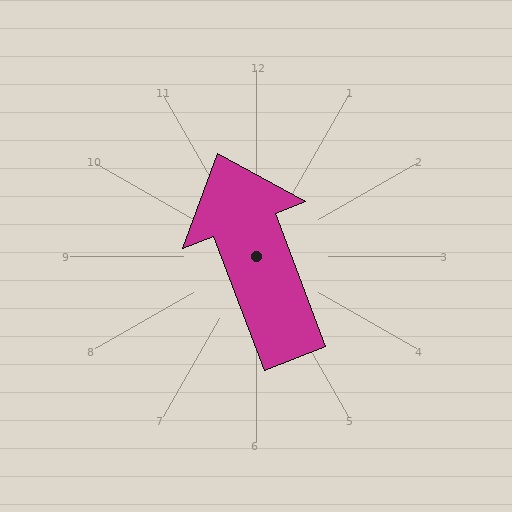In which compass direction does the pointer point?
North.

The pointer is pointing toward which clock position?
Roughly 11 o'clock.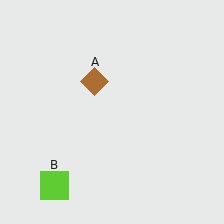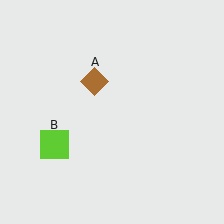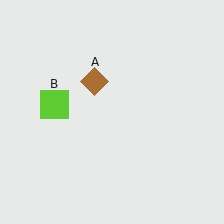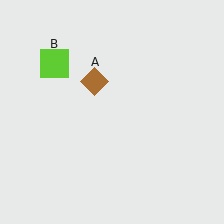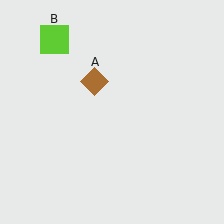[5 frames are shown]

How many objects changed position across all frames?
1 object changed position: lime square (object B).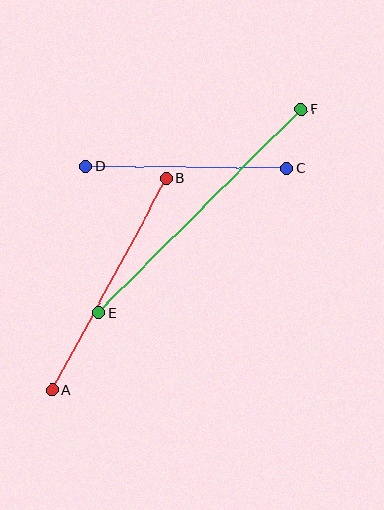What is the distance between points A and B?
The distance is approximately 241 pixels.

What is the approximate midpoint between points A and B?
The midpoint is at approximately (110, 284) pixels.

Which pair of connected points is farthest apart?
Points E and F are farthest apart.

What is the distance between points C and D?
The distance is approximately 201 pixels.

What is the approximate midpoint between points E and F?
The midpoint is at approximately (200, 211) pixels.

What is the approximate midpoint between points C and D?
The midpoint is at approximately (186, 167) pixels.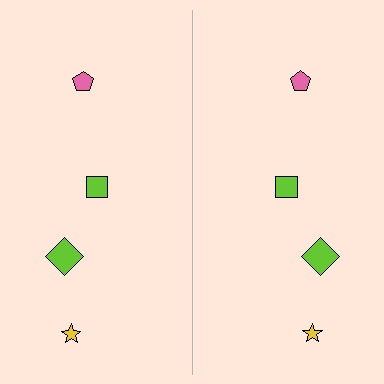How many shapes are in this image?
There are 8 shapes in this image.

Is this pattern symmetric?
Yes, this pattern has bilateral (reflection) symmetry.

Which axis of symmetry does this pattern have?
The pattern has a vertical axis of symmetry running through the center of the image.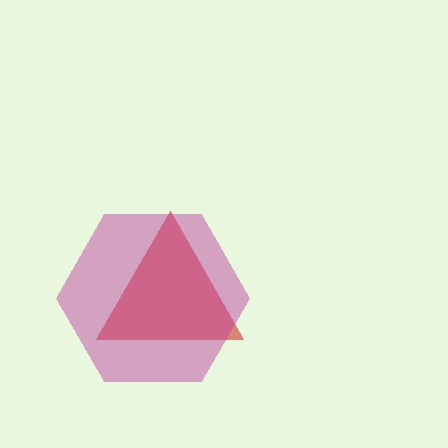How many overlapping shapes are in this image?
There are 2 overlapping shapes in the image.